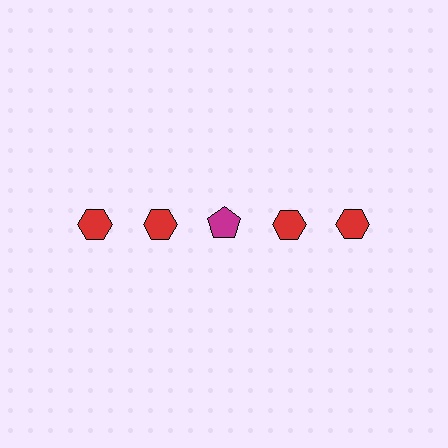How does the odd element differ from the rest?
It differs in both color (magenta instead of red) and shape (pentagon instead of hexagon).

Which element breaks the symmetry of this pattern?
The magenta pentagon in the top row, center column breaks the symmetry. All other shapes are red hexagons.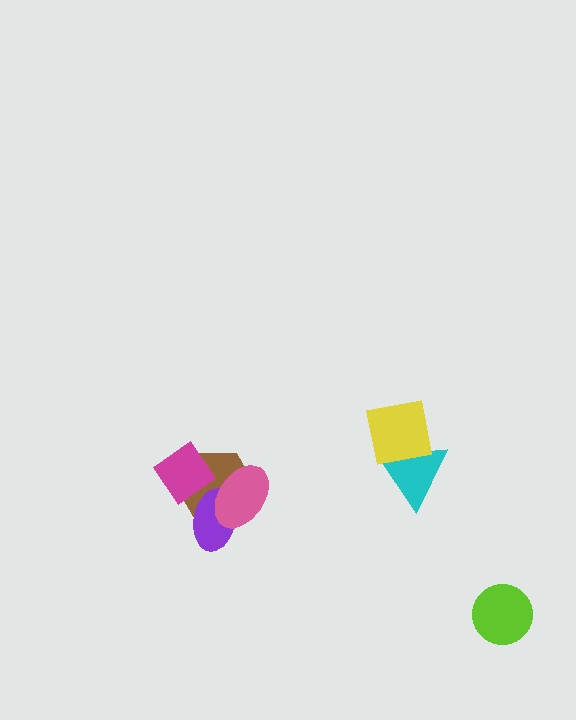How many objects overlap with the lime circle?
0 objects overlap with the lime circle.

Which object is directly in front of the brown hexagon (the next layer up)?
The magenta diamond is directly in front of the brown hexagon.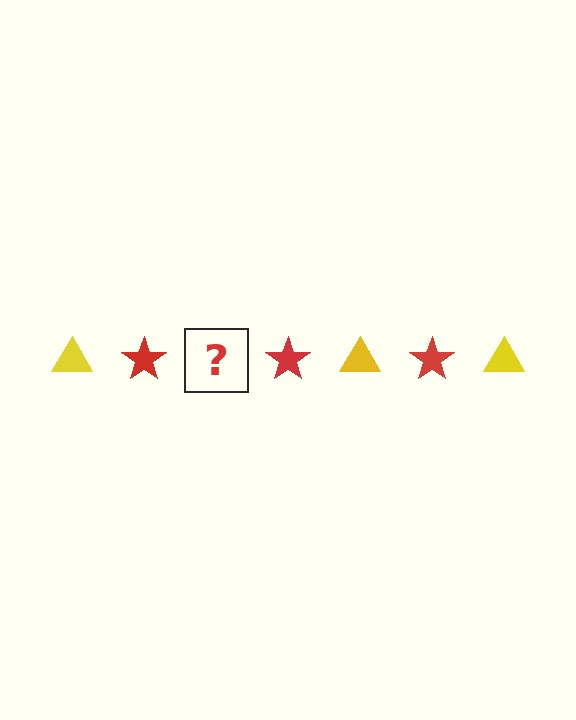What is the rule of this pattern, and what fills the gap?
The rule is that the pattern alternates between yellow triangle and red star. The gap should be filled with a yellow triangle.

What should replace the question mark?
The question mark should be replaced with a yellow triangle.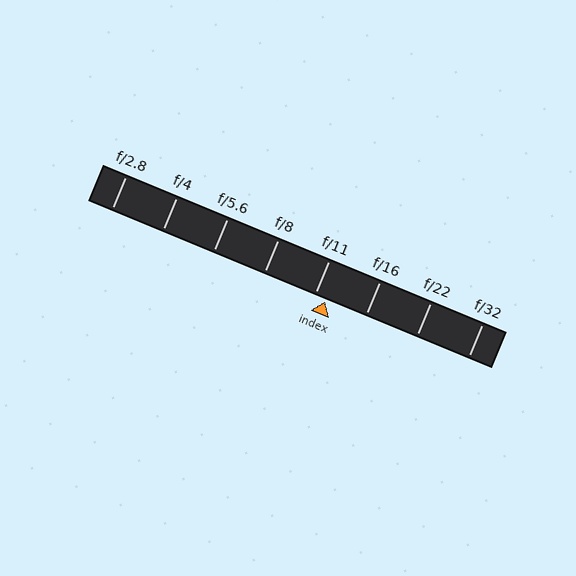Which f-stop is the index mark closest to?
The index mark is closest to f/11.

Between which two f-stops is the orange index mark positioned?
The index mark is between f/11 and f/16.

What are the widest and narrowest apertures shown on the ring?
The widest aperture shown is f/2.8 and the narrowest is f/32.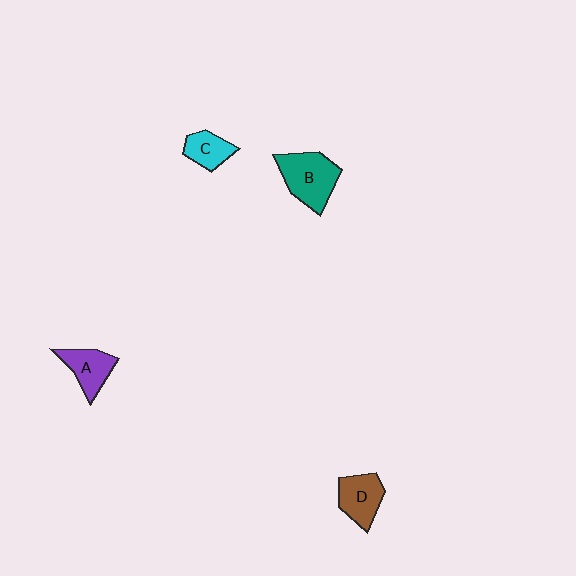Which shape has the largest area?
Shape B (teal).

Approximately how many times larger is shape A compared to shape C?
Approximately 1.3 times.